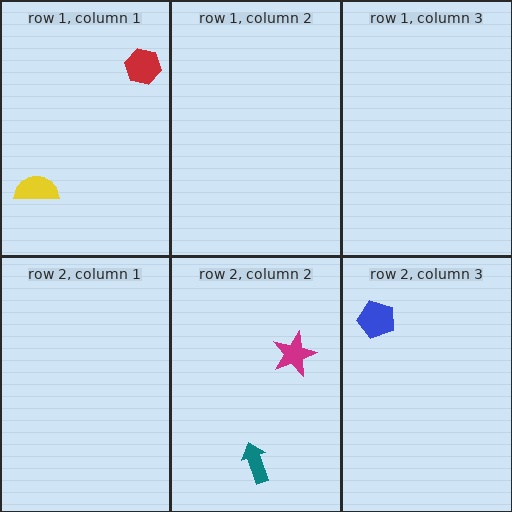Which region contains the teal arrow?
The row 2, column 2 region.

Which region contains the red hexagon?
The row 1, column 1 region.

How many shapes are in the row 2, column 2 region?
2.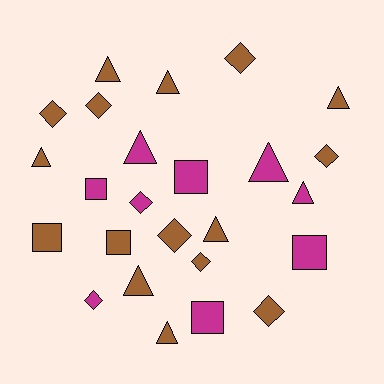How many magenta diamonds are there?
There are 2 magenta diamonds.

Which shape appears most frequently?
Triangle, with 10 objects.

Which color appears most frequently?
Brown, with 16 objects.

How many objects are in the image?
There are 25 objects.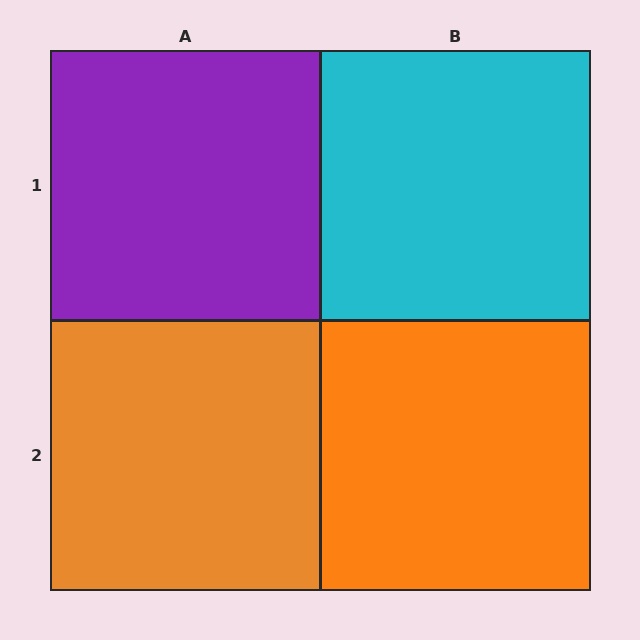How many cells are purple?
1 cell is purple.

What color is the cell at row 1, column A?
Purple.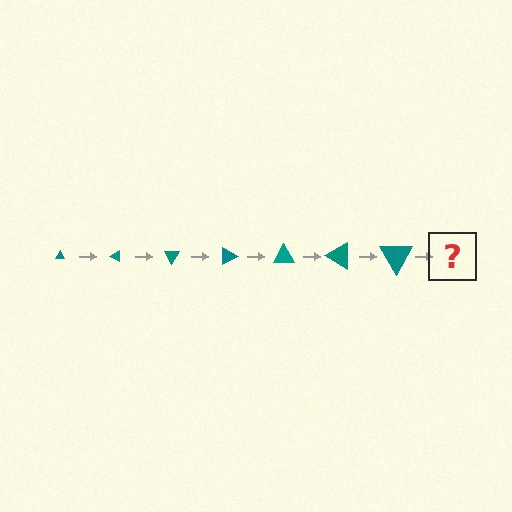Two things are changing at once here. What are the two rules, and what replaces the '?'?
The two rules are that the triangle grows larger each step and it rotates 30 degrees each step. The '?' should be a triangle, larger than the previous one and rotated 210 degrees from the start.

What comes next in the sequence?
The next element should be a triangle, larger than the previous one and rotated 210 degrees from the start.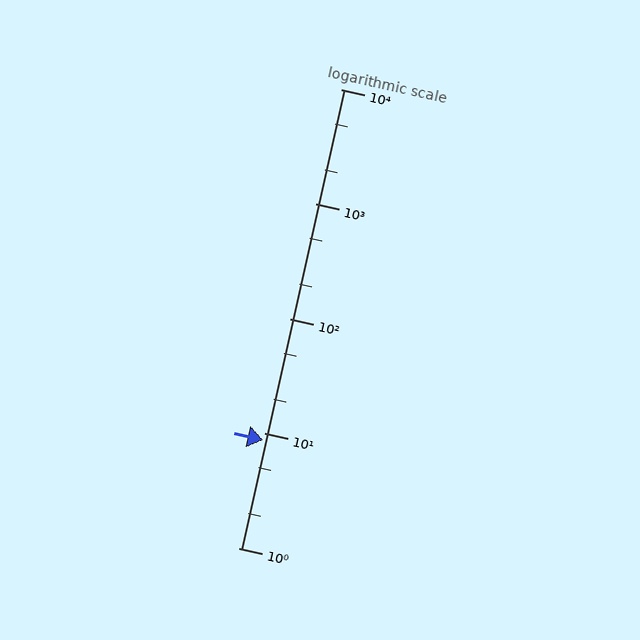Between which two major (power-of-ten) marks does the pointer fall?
The pointer is between 1 and 10.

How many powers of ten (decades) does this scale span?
The scale spans 4 decades, from 1 to 10000.